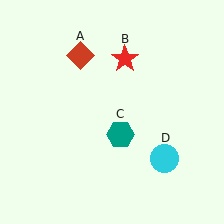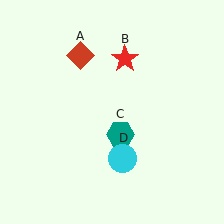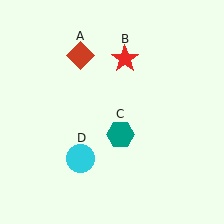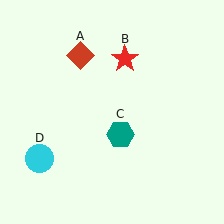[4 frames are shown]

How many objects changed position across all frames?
1 object changed position: cyan circle (object D).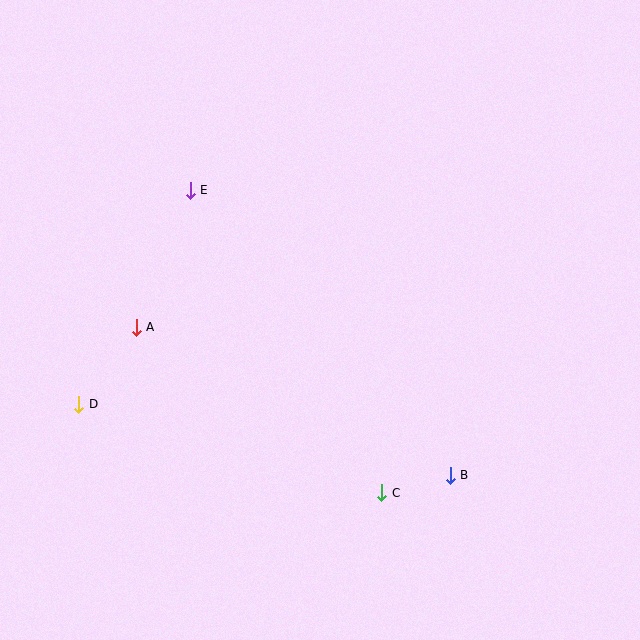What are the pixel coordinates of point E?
Point E is at (190, 191).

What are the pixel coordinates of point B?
Point B is at (450, 475).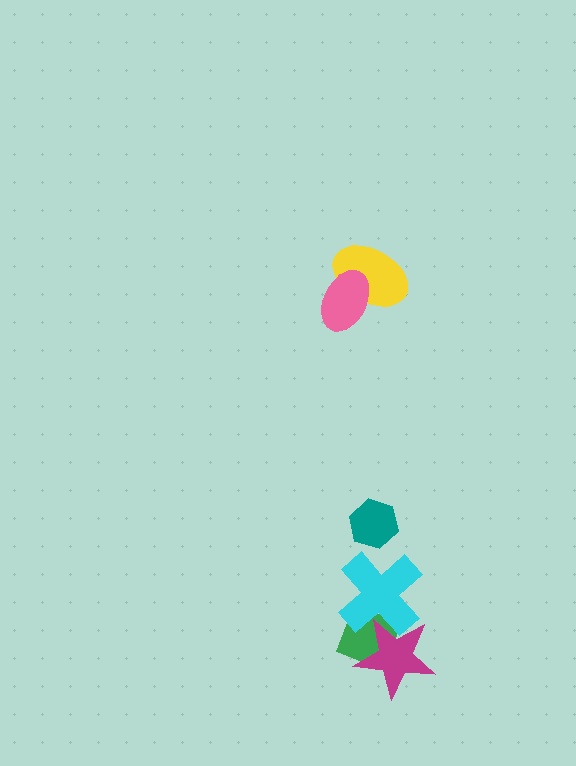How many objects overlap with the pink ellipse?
1 object overlaps with the pink ellipse.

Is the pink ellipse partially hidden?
No, no other shape covers it.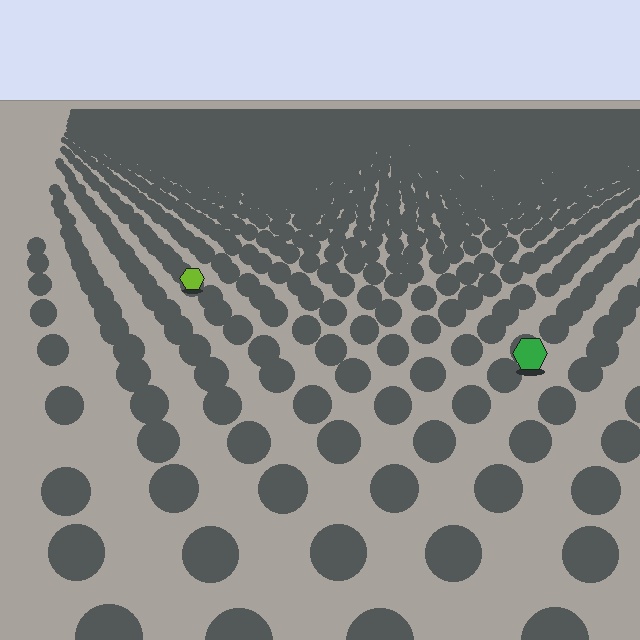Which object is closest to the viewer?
The green hexagon is closest. The texture marks near it are larger and more spread out.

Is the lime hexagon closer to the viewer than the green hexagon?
No. The green hexagon is closer — you can tell from the texture gradient: the ground texture is coarser near it.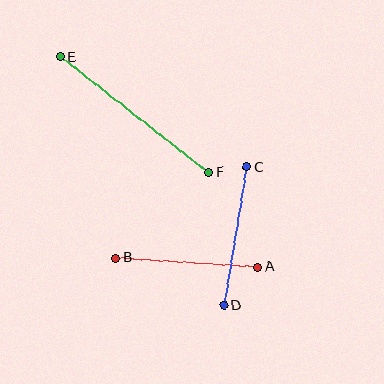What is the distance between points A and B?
The distance is approximately 142 pixels.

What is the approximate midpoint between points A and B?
The midpoint is at approximately (186, 263) pixels.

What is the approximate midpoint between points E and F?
The midpoint is at approximately (135, 115) pixels.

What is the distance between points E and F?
The distance is approximately 187 pixels.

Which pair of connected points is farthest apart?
Points E and F are farthest apart.